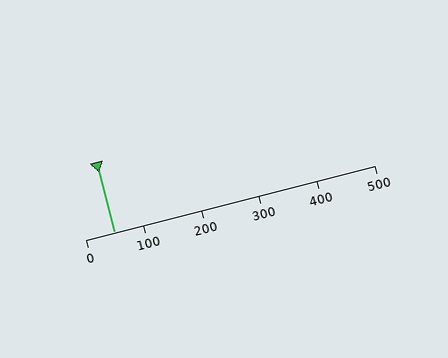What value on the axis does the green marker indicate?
The marker indicates approximately 50.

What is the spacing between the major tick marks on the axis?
The major ticks are spaced 100 apart.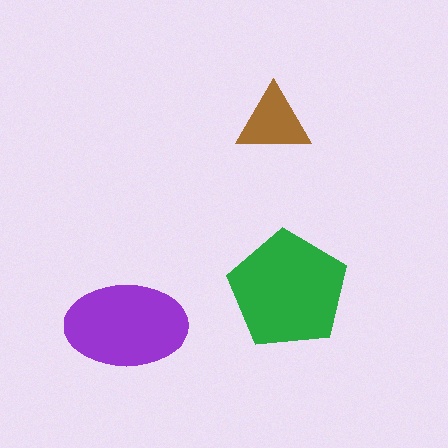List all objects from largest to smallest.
The green pentagon, the purple ellipse, the brown triangle.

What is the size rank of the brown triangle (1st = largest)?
3rd.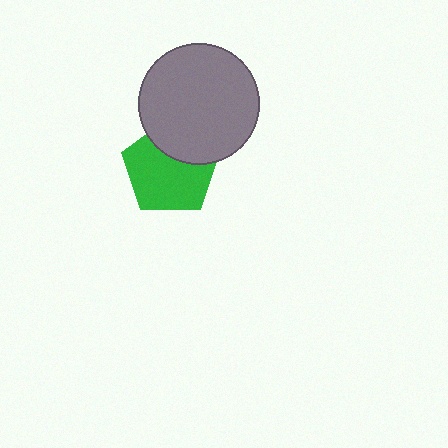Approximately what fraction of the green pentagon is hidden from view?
Roughly 31% of the green pentagon is hidden behind the gray circle.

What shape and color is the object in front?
The object in front is a gray circle.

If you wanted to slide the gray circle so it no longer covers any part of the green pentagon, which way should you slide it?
Slide it up — that is the most direct way to separate the two shapes.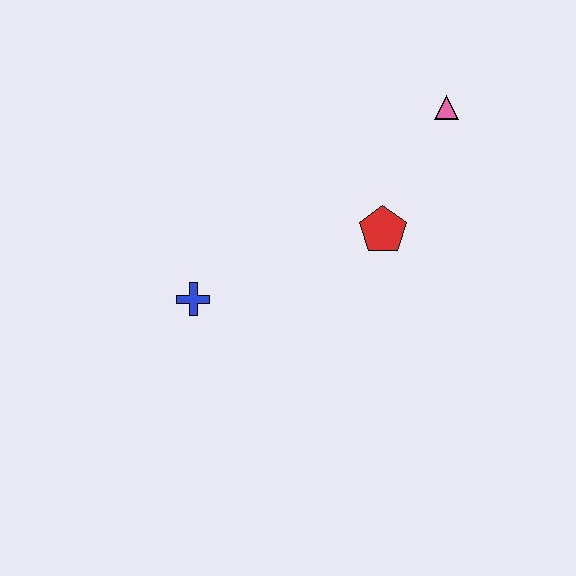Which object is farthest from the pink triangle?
The blue cross is farthest from the pink triangle.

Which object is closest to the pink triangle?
The red pentagon is closest to the pink triangle.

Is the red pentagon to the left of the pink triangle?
Yes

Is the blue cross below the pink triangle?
Yes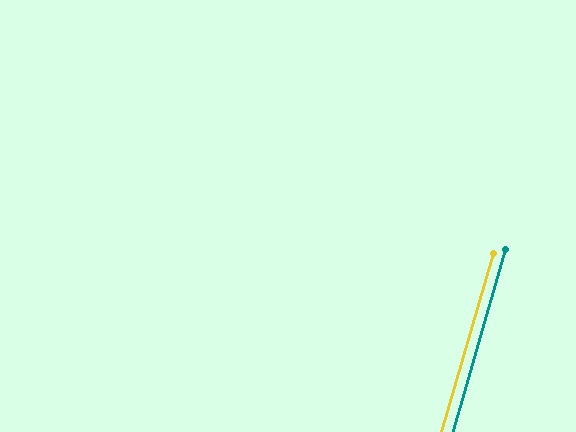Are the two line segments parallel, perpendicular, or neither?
Parallel — their directions differ by only 0.2°.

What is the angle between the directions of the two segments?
Approximately 0 degrees.